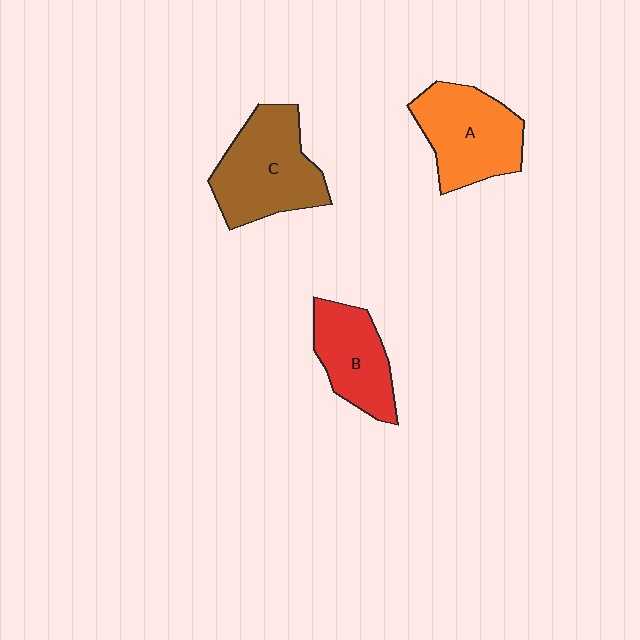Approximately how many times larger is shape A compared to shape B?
Approximately 1.3 times.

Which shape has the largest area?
Shape C (brown).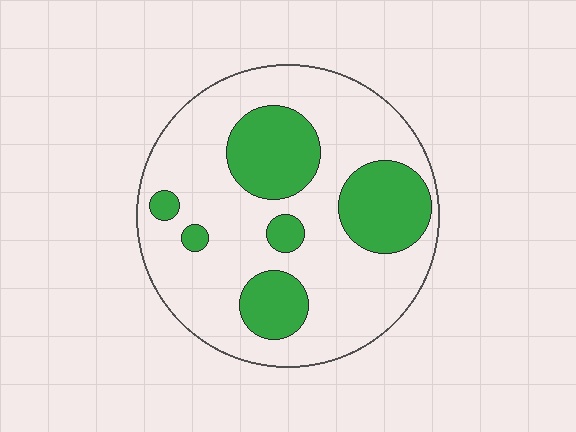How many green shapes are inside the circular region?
6.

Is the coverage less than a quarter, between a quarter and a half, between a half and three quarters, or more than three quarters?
Between a quarter and a half.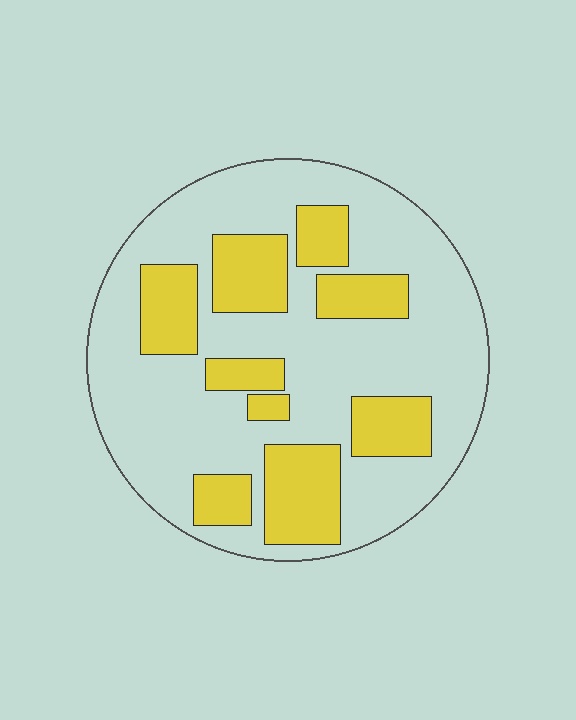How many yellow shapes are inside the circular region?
9.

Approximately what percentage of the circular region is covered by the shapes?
Approximately 30%.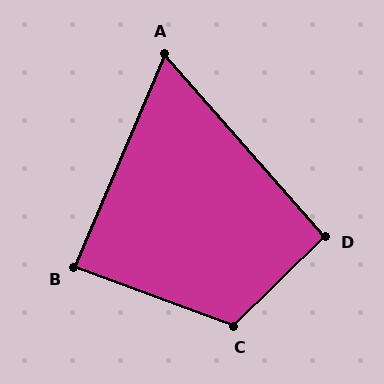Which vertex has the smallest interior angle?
A, at approximately 65 degrees.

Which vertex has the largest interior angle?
C, at approximately 115 degrees.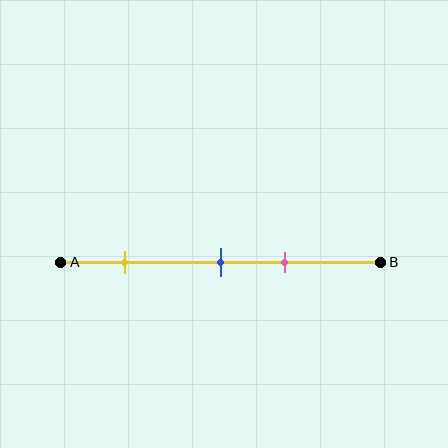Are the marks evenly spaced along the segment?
No, the marks are not evenly spaced.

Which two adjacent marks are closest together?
The blue and pink marks are the closest adjacent pair.